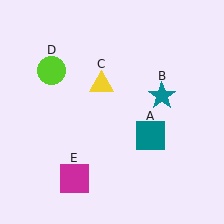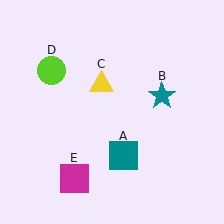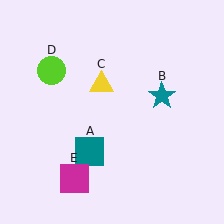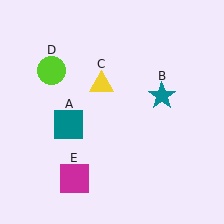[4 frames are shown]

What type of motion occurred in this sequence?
The teal square (object A) rotated clockwise around the center of the scene.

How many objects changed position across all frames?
1 object changed position: teal square (object A).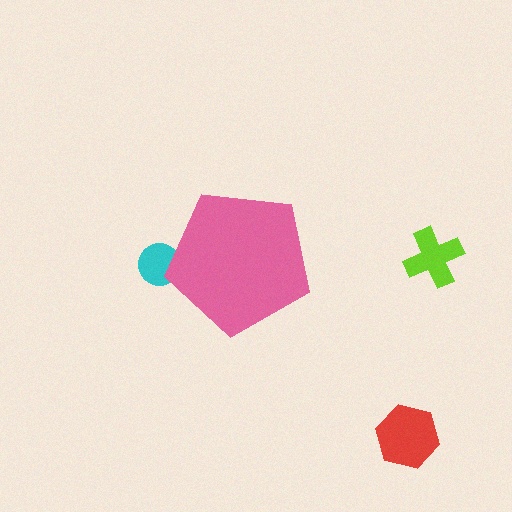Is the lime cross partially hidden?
No, the lime cross is fully visible.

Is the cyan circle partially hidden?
Yes, the cyan circle is partially hidden behind the pink pentagon.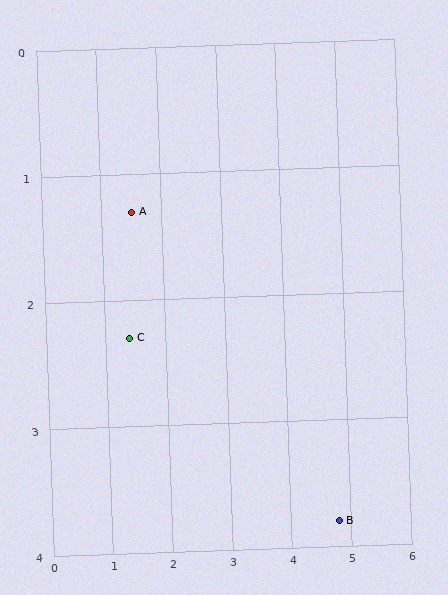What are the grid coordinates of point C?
Point C is at approximately (1.4, 2.3).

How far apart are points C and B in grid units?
Points C and B are about 3.7 grid units apart.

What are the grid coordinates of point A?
Point A is at approximately (1.5, 1.3).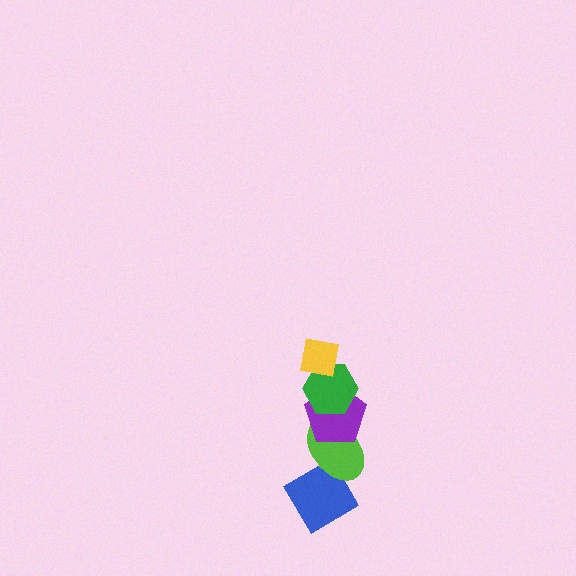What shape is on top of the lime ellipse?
The purple pentagon is on top of the lime ellipse.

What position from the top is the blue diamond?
The blue diamond is 5th from the top.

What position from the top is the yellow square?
The yellow square is 1st from the top.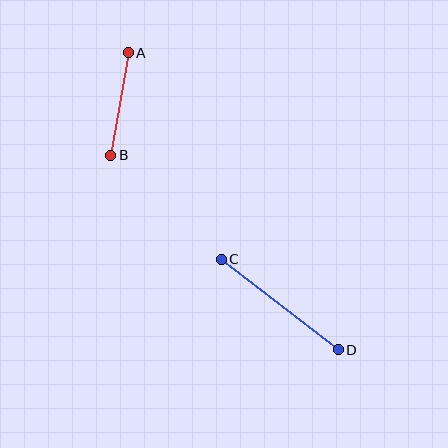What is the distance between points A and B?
The distance is approximately 104 pixels.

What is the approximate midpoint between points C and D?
The midpoint is at approximately (280, 305) pixels.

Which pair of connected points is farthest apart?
Points C and D are farthest apart.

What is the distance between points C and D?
The distance is approximately 148 pixels.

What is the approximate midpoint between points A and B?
The midpoint is at approximately (119, 104) pixels.